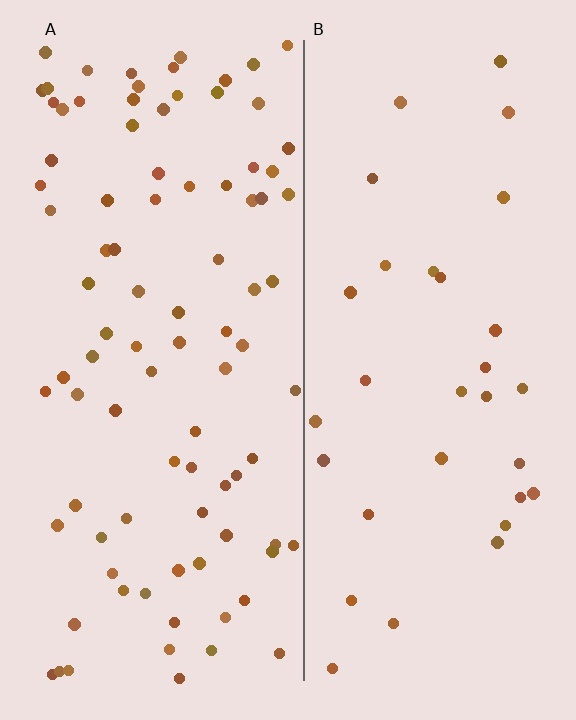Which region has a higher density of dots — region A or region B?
A (the left).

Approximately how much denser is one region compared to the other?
Approximately 2.8× — region A over region B.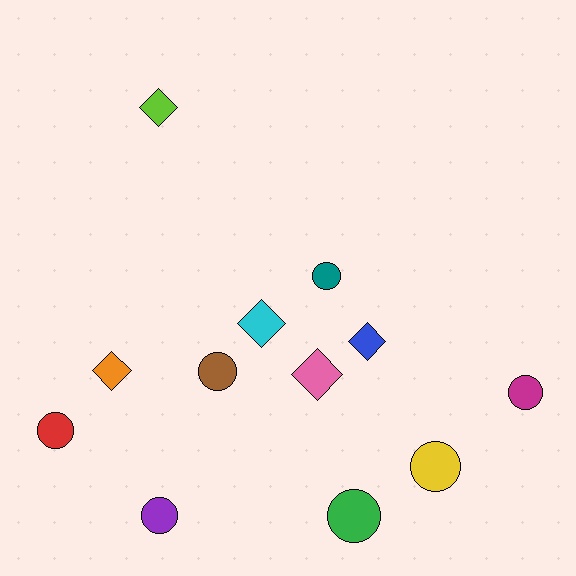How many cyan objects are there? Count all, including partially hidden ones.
There is 1 cyan object.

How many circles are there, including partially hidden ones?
There are 7 circles.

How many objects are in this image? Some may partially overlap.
There are 12 objects.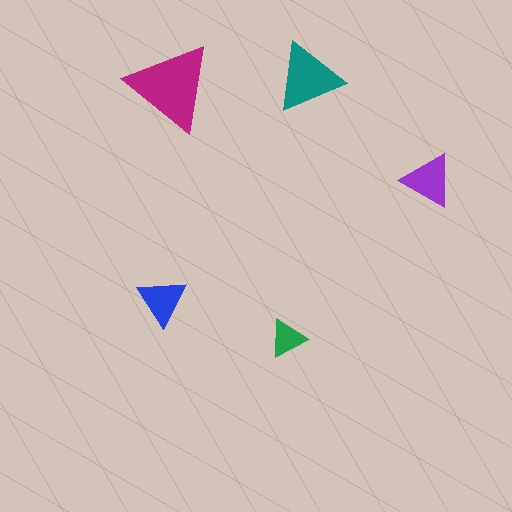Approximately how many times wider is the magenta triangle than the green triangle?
About 2.5 times wider.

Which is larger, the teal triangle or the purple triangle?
The teal one.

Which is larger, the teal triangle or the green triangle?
The teal one.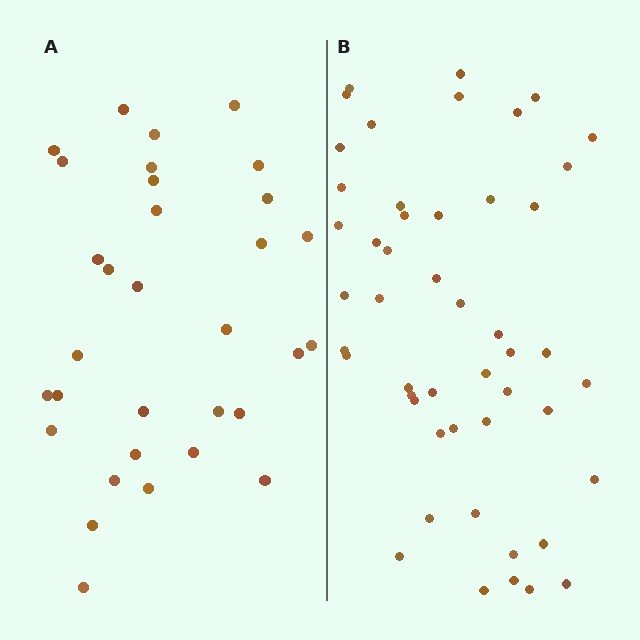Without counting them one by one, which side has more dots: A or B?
Region B (the right region) has more dots.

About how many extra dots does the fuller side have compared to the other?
Region B has approximately 15 more dots than region A.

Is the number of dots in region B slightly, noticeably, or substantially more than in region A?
Region B has substantially more. The ratio is roughly 1.5 to 1.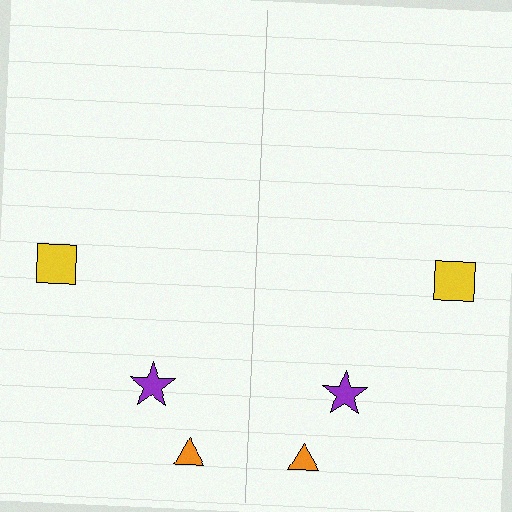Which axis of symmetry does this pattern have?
The pattern has a vertical axis of symmetry running through the center of the image.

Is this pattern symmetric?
Yes, this pattern has bilateral (reflection) symmetry.